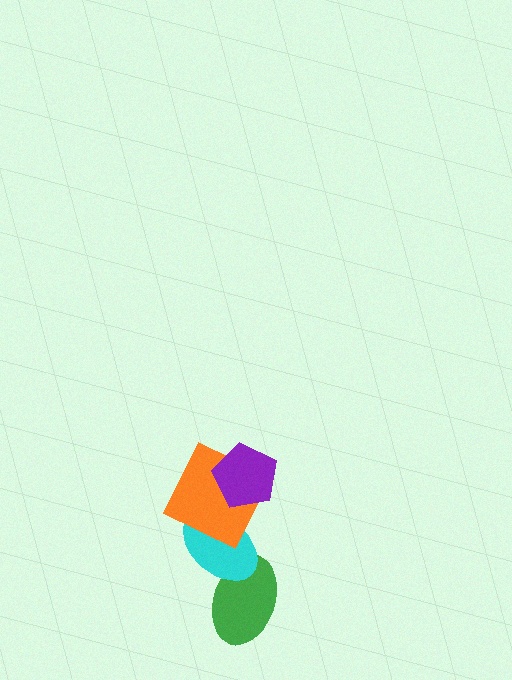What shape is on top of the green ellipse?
The cyan ellipse is on top of the green ellipse.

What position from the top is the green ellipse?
The green ellipse is 4th from the top.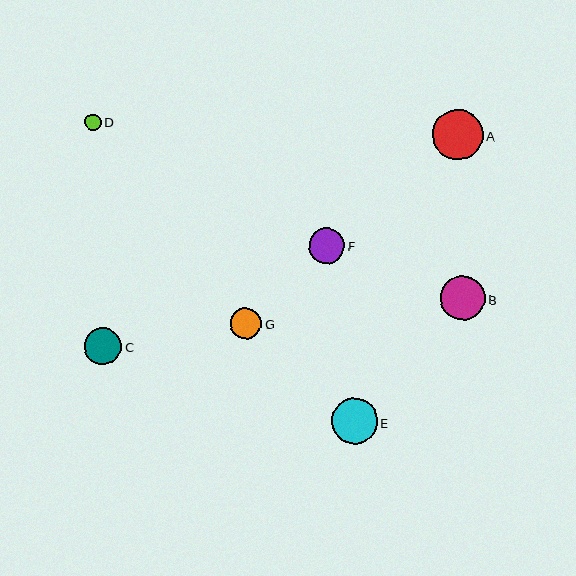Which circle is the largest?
Circle A is the largest with a size of approximately 50 pixels.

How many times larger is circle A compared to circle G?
Circle A is approximately 1.6 times the size of circle G.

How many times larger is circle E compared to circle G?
Circle E is approximately 1.5 times the size of circle G.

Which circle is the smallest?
Circle D is the smallest with a size of approximately 16 pixels.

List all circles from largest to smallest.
From largest to smallest: A, E, B, C, F, G, D.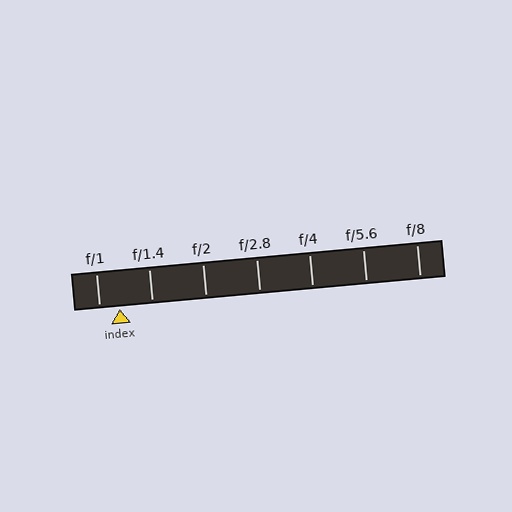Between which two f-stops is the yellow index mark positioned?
The index mark is between f/1 and f/1.4.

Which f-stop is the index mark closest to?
The index mark is closest to f/1.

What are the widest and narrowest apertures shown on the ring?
The widest aperture shown is f/1 and the narrowest is f/8.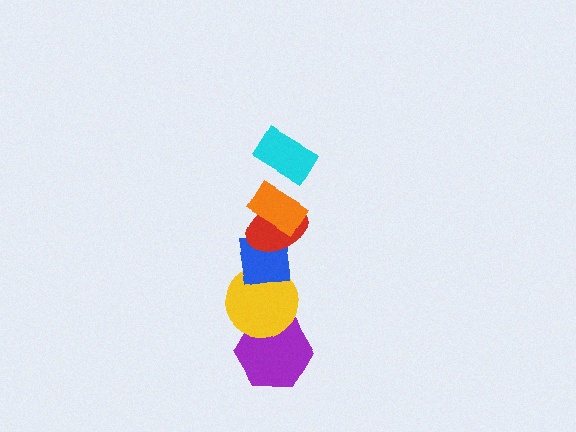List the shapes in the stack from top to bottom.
From top to bottom: the cyan rectangle, the orange rectangle, the red ellipse, the blue square, the yellow circle, the purple hexagon.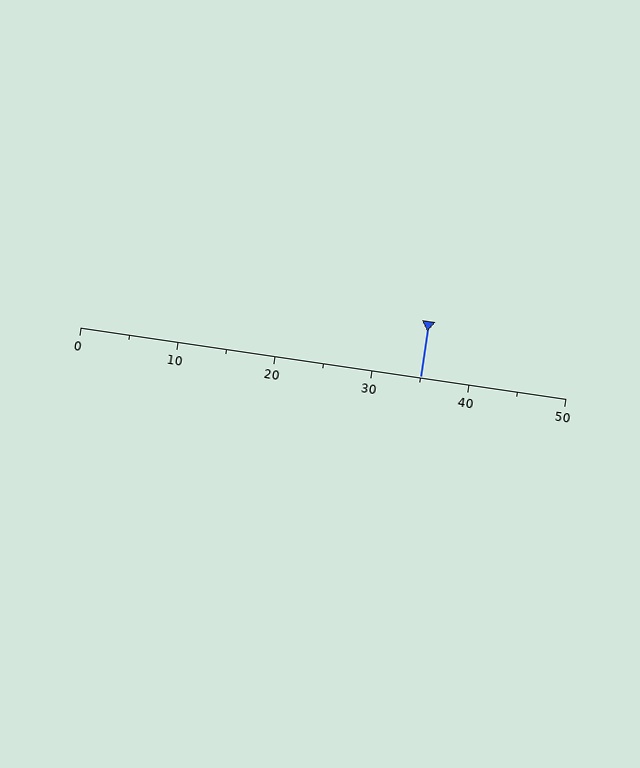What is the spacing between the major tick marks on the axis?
The major ticks are spaced 10 apart.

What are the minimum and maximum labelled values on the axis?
The axis runs from 0 to 50.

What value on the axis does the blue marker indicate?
The marker indicates approximately 35.